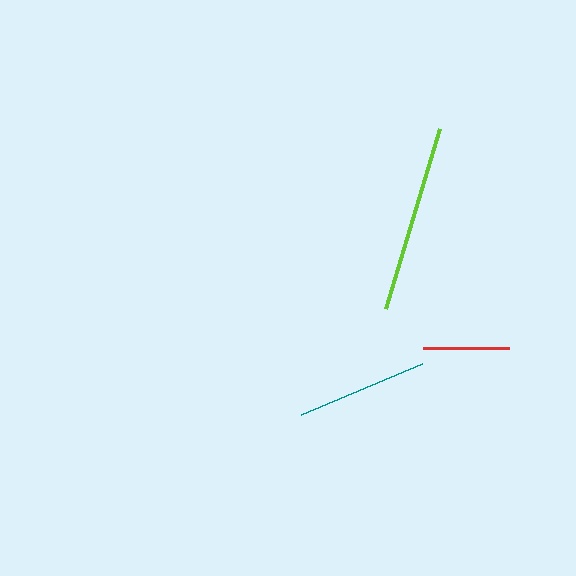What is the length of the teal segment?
The teal segment is approximately 131 pixels long.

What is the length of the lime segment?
The lime segment is approximately 188 pixels long.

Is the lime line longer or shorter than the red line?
The lime line is longer than the red line.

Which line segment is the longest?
The lime line is the longest at approximately 188 pixels.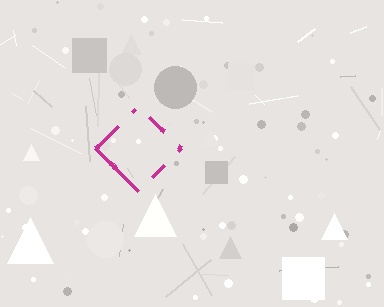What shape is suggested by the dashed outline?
The dashed outline suggests a diamond.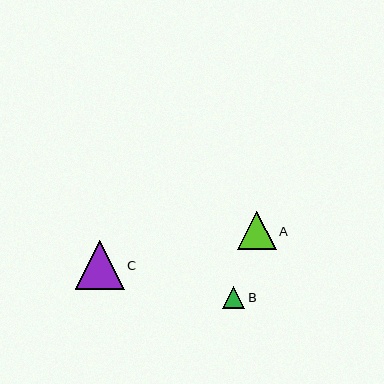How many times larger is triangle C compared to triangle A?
Triangle C is approximately 1.3 times the size of triangle A.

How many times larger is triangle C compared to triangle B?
Triangle C is approximately 2.3 times the size of triangle B.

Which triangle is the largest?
Triangle C is the largest with a size of approximately 49 pixels.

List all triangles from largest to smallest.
From largest to smallest: C, A, B.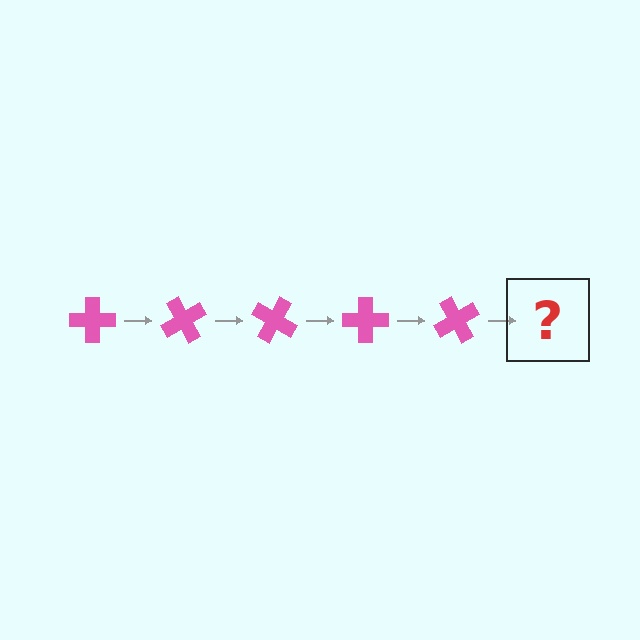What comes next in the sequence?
The next element should be a pink cross rotated 300 degrees.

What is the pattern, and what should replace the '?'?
The pattern is that the cross rotates 60 degrees each step. The '?' should be a pink cross rotated 300 degrees.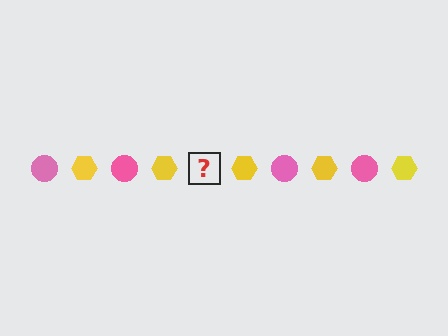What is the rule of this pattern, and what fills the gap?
The rule is that the pattern alternates between pink circle and yellow hexagon. The gap should be filled with a pink circle.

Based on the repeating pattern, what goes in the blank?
The blank should be a pink circle.